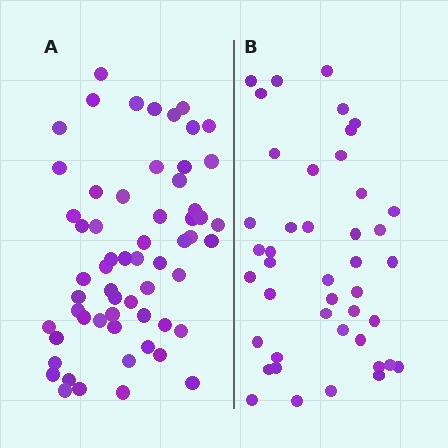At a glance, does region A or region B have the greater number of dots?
Region A (the left region) has more dots.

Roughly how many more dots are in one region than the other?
Region A has approximately 15 more dots than region B.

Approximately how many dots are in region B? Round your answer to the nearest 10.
About 40 dots. (The exact count is 43, which rounds to 40.)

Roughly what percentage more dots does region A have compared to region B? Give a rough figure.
About 40% more.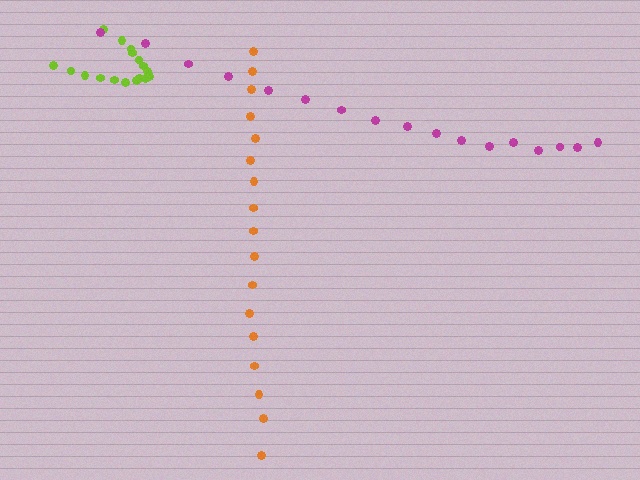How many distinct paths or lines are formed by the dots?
There are 3 distinct paths.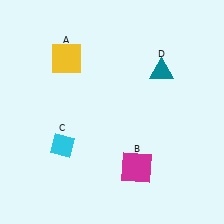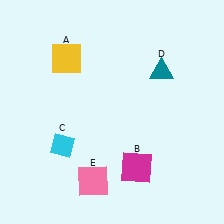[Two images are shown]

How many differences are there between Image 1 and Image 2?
There is 1 difference between the two images.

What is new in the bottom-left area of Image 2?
A pink square (E) was added in the bottom-left area of Image 2.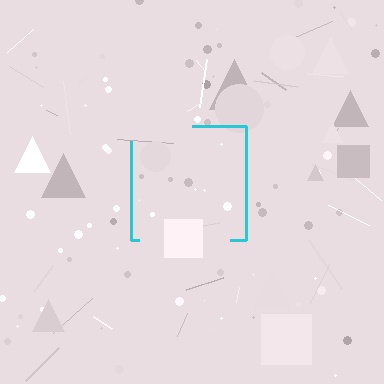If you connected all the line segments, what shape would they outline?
They would outline a square.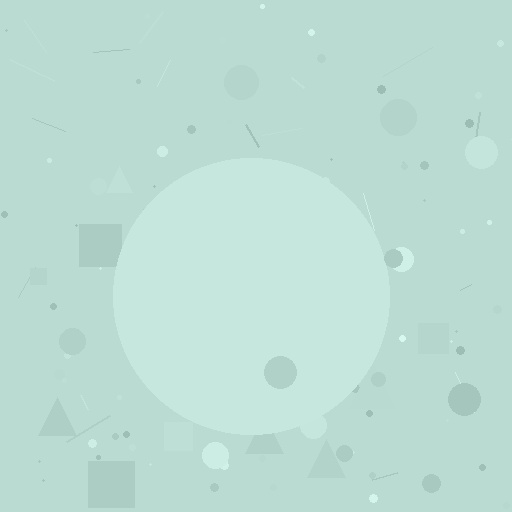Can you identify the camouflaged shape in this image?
The camouflaged shape is a circle.